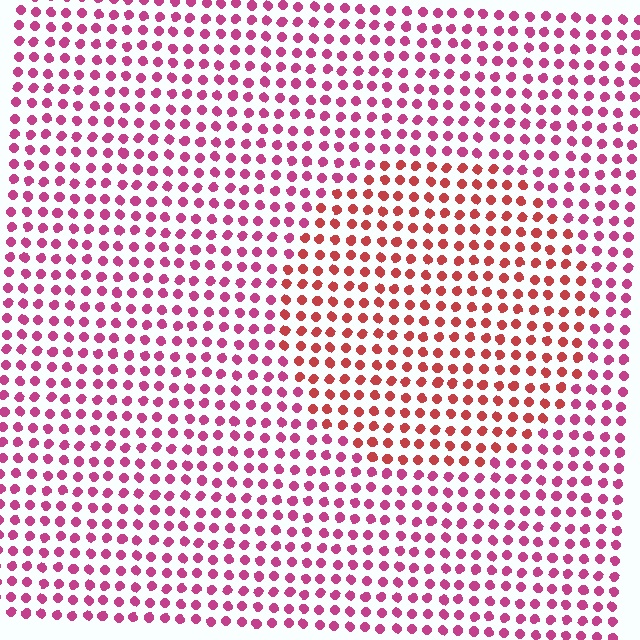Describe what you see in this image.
The image is filled with small magenta elements in a uniform arrangement. A circle-shaped region is visible where the elements are tinted to a slightly different hue, forming a subtle color boundary.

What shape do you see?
I see a circle.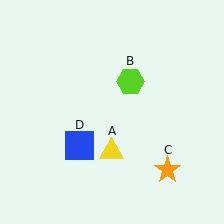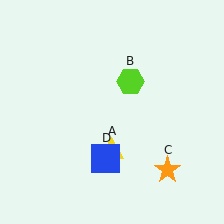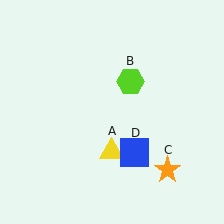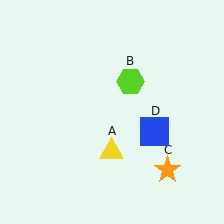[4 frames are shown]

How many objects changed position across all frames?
1 object changed position: blue square (object D).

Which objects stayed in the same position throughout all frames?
Yellow triangle (object A) and lime hexagon (object B) and orange star (object C) remained stationary.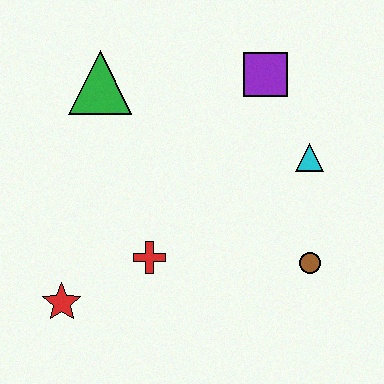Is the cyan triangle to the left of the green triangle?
No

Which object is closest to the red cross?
The red star is closest to the red cross.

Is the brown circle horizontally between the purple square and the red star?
No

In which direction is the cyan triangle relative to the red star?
The cyan triangle is to the right of the red star.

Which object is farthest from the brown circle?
The green triangle is farthest from the brown circle.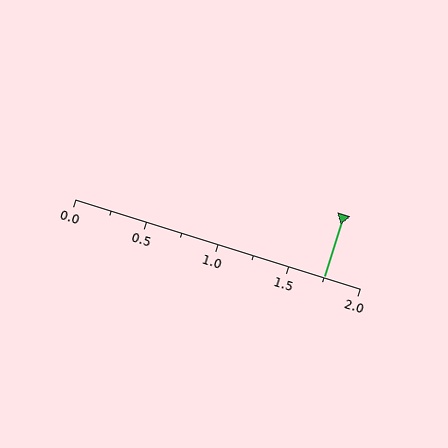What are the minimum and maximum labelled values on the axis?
The axis runs from 0.0 to 2.0.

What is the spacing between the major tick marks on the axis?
The major ticks are spaced 0.5 apart.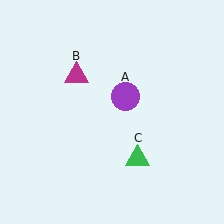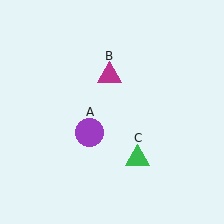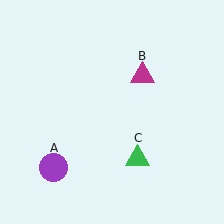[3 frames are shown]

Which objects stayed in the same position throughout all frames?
Green triangle (object C) remained stationary.